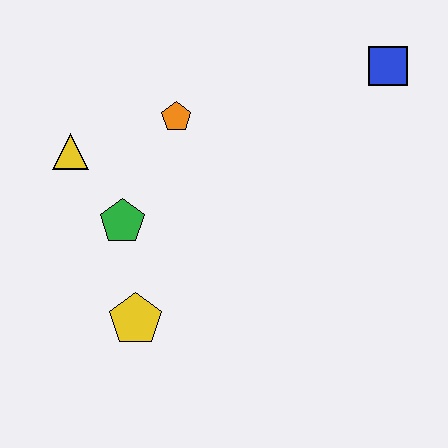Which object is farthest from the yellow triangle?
The blue square is farthest from the yellow triangle.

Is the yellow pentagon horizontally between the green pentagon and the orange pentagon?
Yes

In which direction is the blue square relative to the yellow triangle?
The blue square is to the right of the yellow triangle.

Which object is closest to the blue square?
The orange pentagon is closest to the blue square.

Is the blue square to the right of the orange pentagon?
Yes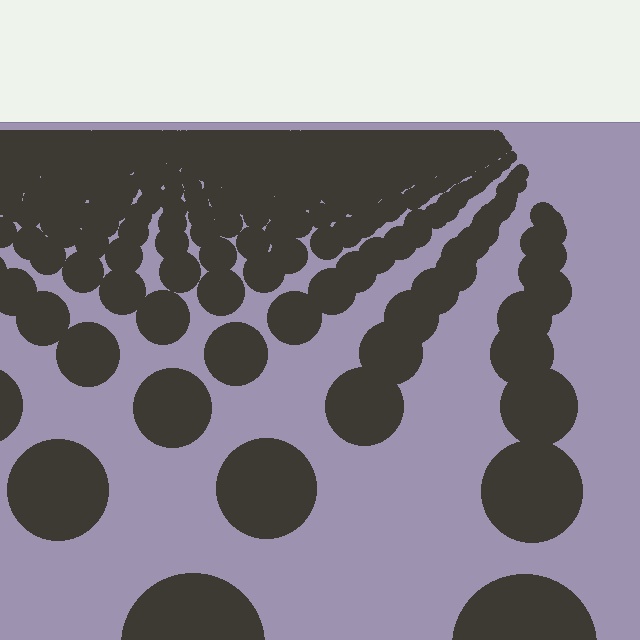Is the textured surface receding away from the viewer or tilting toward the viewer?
The surface is receding away from the viewer. Texture elements get smaller and denser toward the top.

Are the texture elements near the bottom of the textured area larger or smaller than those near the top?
Larger. Near the bottom, elements are closer to the viewer and appear at a bigger on-screen size.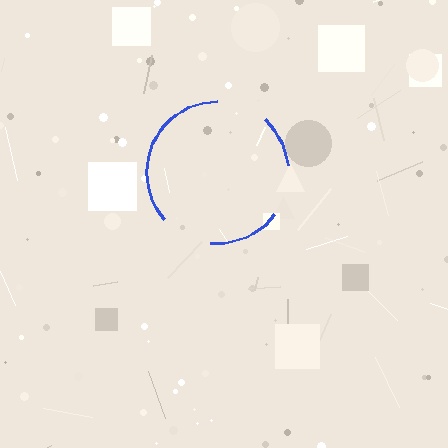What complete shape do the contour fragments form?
The contour fragments form a circle.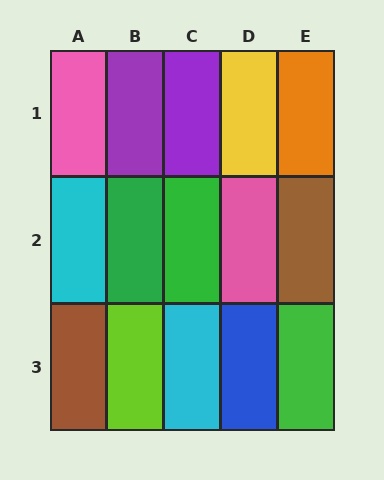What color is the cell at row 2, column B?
Green.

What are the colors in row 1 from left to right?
Pink, purple, purple, yellow, orange.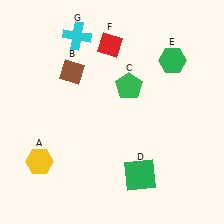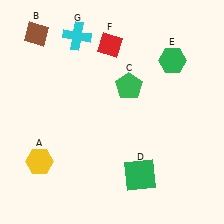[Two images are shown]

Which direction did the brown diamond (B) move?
The brown diamond (B) moved up.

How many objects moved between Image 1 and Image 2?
1 object moved between the two images.